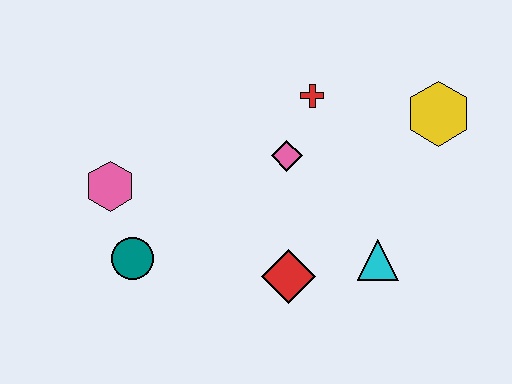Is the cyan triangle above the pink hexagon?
No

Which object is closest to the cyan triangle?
The red diamond is closest to the cyan triangle.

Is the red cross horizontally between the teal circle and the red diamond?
No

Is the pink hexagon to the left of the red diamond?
Yes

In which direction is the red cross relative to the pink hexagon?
The red cross is to the right of the pink hexagon.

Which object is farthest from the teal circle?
The yellow hexagon is farthest from the teal circle.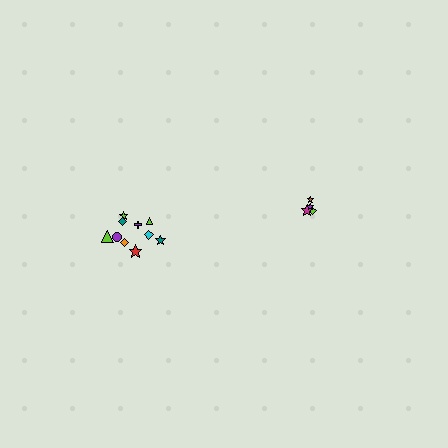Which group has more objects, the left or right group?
The left group.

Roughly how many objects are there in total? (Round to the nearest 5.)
Roughly 15 objects in total.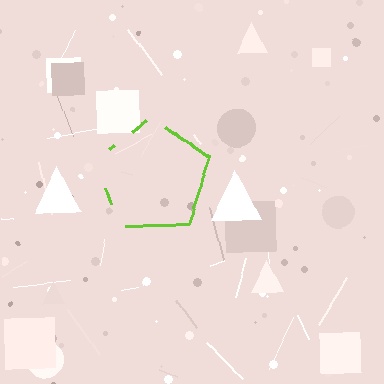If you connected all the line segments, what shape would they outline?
They would outline a pentagon.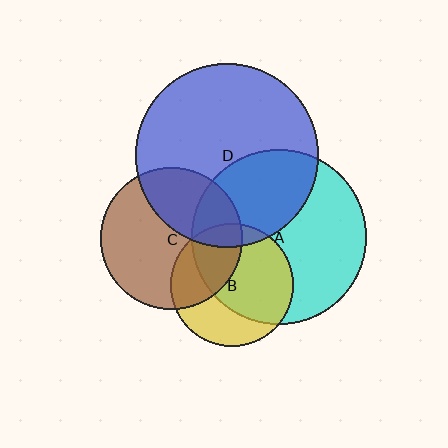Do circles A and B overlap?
Yes.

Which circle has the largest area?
Circle D (blue).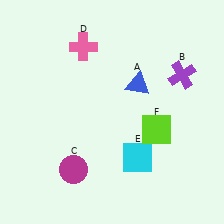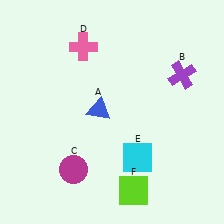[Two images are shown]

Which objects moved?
The objects that moved are: the blue triangle (A), the lime square (F).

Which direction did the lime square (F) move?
The lime square (F) moved down.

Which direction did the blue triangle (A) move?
The blue triangle (A) moved left.